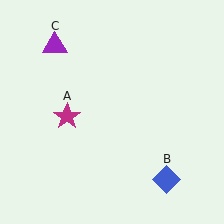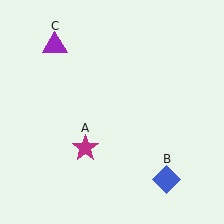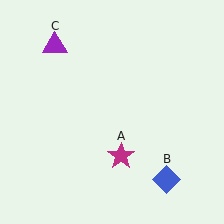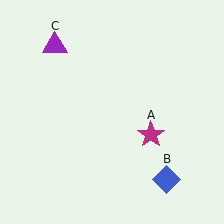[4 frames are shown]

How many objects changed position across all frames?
1 object changed position: magenta star (object A).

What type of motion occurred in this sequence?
The magenta star (object A) rotated counterclockwise around the center of the scene.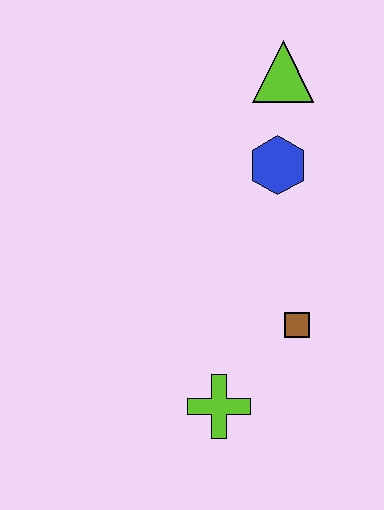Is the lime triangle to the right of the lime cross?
Yes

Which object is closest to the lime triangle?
The blue hexagon is closest to the lime triangle.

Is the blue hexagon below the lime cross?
No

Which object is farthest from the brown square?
The lime triangle is farthest from the brown square.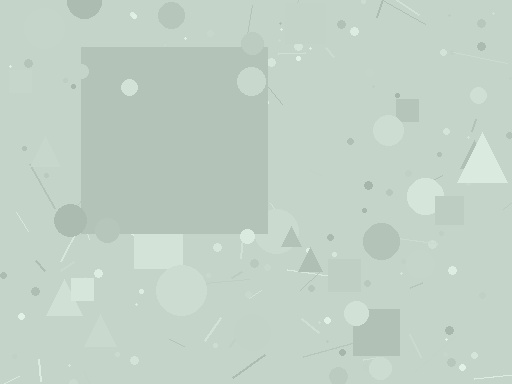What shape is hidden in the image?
A square is hidden in the image.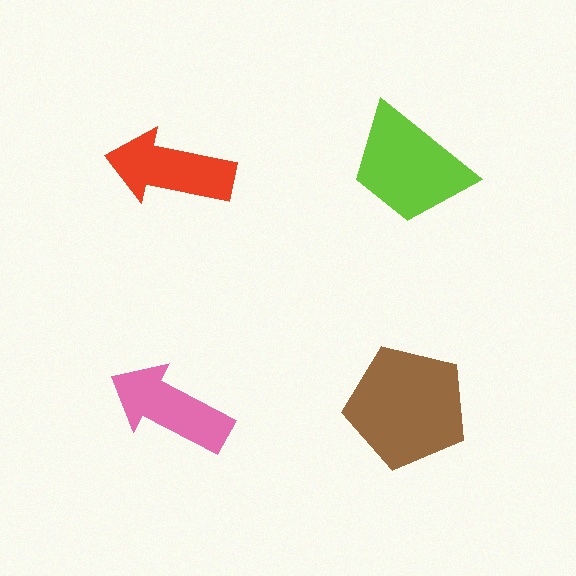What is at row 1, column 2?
A lime trapezoid.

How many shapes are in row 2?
2 shapes.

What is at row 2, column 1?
A pink arrow.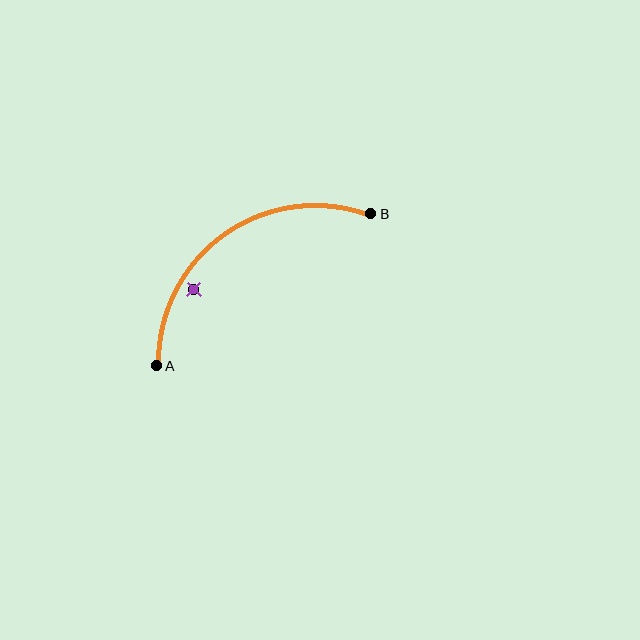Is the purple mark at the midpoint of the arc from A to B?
No — the purple mark does not lie on the arc at all. It sits slightly inside the curve.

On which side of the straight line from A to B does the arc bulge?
The arc bulges above and to the left of the straight line connecting A and B.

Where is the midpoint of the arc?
The arc midpoint is the point on the curve farthest from the straight line joining A and B. It sits above and to the left of that line.